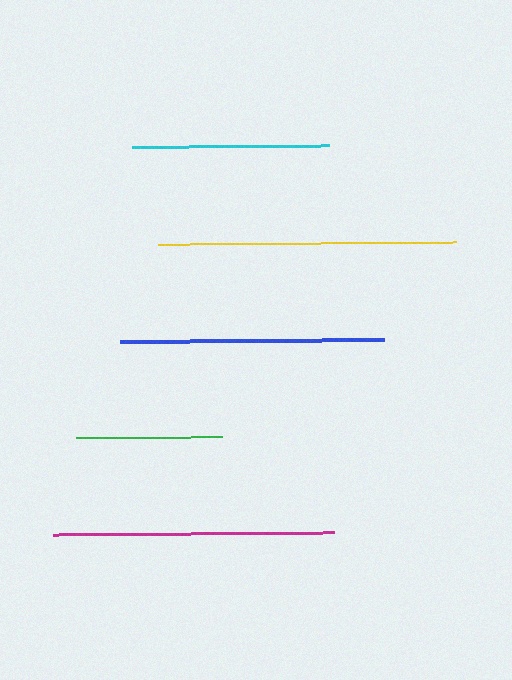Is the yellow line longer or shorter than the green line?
The yellow line is longer than the green line.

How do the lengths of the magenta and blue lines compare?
The magenta and blue lines are approximately the same length.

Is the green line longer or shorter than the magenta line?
The magenta line is longer than the green line.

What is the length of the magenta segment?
The magenta segment is approximately 281 pixels long.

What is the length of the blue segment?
The blue segment is approximately 264 pixels long.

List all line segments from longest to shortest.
From longest to shortest: yellow, magenta, blue, cyan, green.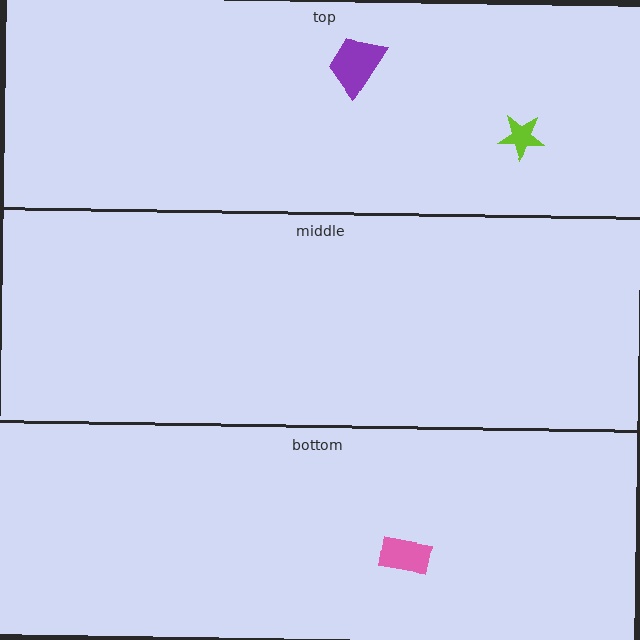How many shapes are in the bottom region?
1.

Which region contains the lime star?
The top region.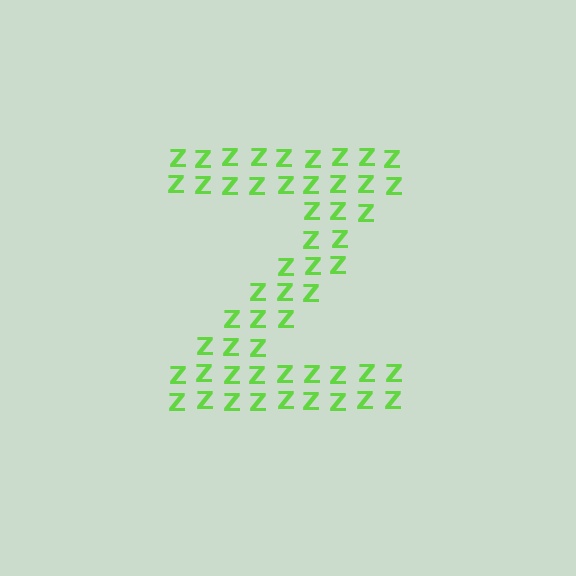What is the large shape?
The large shape is the letter Z.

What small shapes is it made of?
It is made of small letter Z's.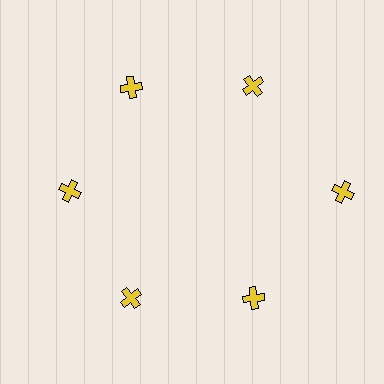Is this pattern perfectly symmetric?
No. The 6 yellow crosses are arranged in a ring, but one element near the 3 o'clock position is pushed outward from the center, breaking the 6-fold rotational symmetry.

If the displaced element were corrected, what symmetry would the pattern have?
It would have 6-fold rotational symmetry — the pattern would map onto itself every 60 degrees.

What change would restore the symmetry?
The symmetry would be restored by moving it inward, back onto the ring so that all 6 crosses sit at equal angles and equal distance from the center.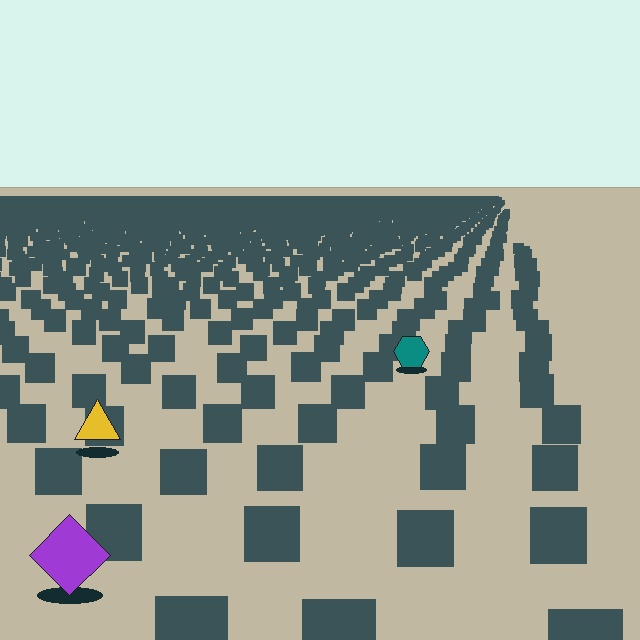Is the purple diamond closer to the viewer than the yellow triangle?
Yes. The purple diamond is closer — you can tell from the texture gradient: the ground texture is coarser near it.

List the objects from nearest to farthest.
From nearest to farthest: the purple diamond, the yellow triangle, the teal hexagon.